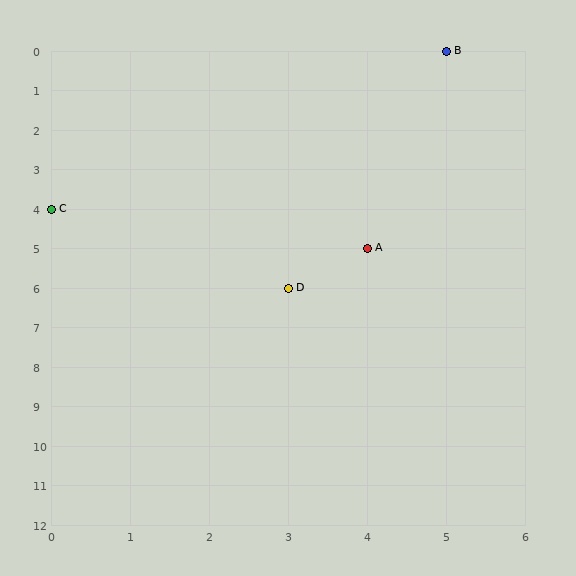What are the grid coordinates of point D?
Point D is at grid coordinates (3, 6).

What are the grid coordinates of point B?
Point B is at grid coordinates (5, 0).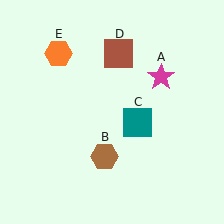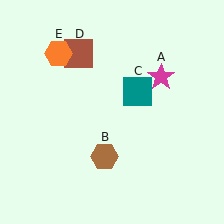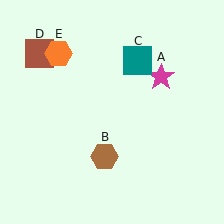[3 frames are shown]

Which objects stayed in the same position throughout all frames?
Magenta star (object A) and brown hexagon (object B) and orange hexagon (object E) remained stationary.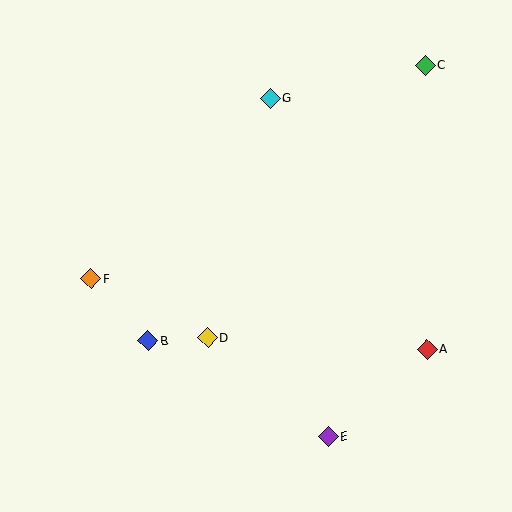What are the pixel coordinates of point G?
Point G is at (271, 98).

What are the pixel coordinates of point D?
Point D is at (208, 337).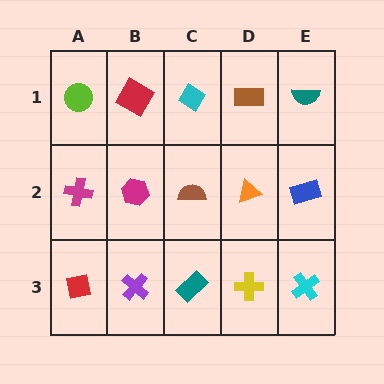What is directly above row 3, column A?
A magenta cross.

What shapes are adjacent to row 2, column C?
A cyan diamond (row 1, column C), a teal rectangle (row 3, column C), a magenta hexagon (row 2, column B), an orange triangle (row 2, column D).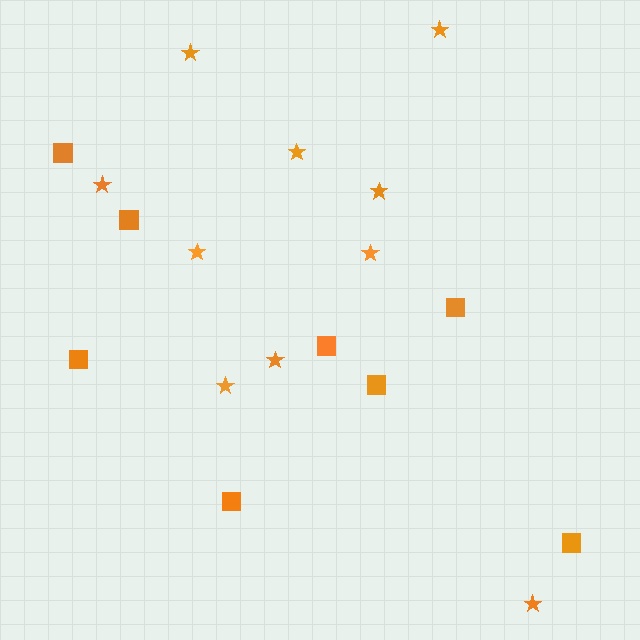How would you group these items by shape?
There are 2 groups: one group of stars (10) and one group of squares (8).